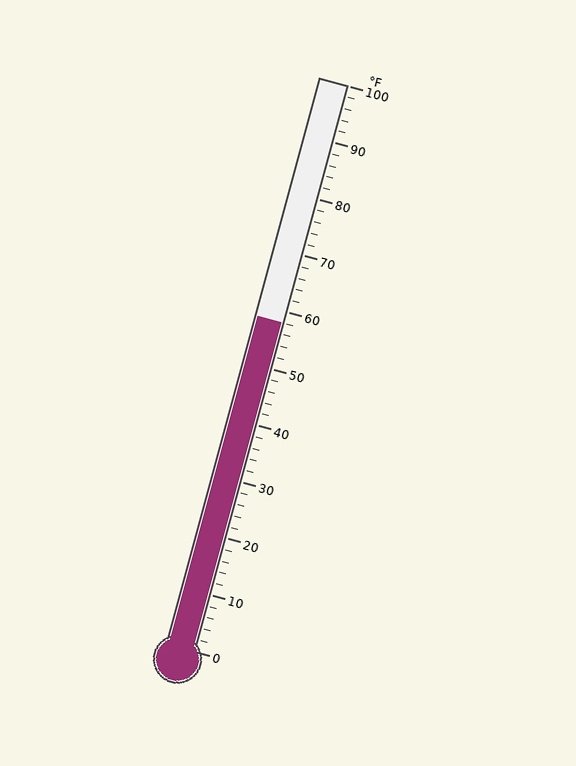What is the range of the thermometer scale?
The thermometer scale ranges from 0°F to 100°F.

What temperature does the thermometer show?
The thermometer shows approximately 58°F.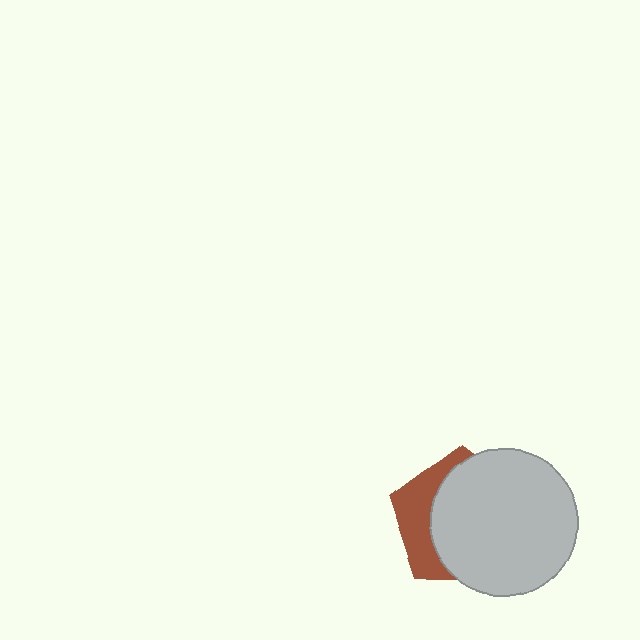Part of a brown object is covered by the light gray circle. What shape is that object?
It is a pentagon.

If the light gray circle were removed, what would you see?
You would see the complete brown pentagon.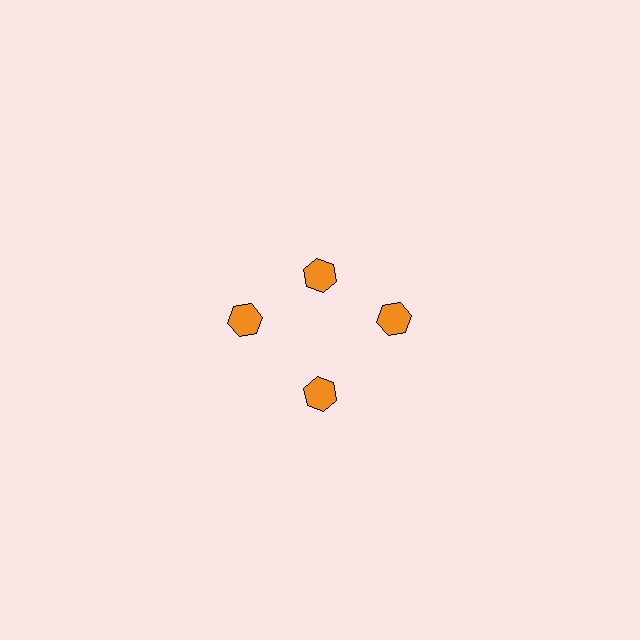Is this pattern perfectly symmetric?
No. The 4 orange hexagons are arranged in a ring, but one element near the 12 o'clock position is pulled inward toward the center, breaking the 4-fold rotational symmetry.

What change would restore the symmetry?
The symmetry would be restored by moving it outward, back onto the ring so that all 4 hexagons sit at equal angles and equal distance from the center.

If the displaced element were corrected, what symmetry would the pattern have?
It would have 4-fold rotational symmetry — the pattern would map onto itself every 90 degrees.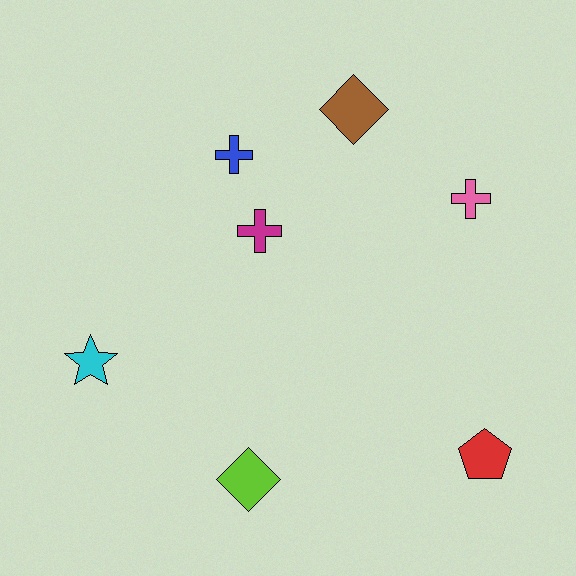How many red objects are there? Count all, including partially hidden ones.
There is 1 red object.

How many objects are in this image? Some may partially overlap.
There are 7 objects.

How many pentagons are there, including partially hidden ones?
There is 1 pentagon.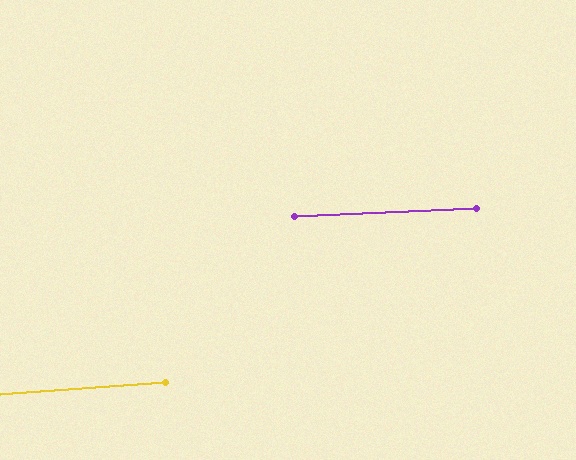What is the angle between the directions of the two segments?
Approximately 1 degree.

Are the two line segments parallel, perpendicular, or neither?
Parallel — their directions differ by only 1.3°.